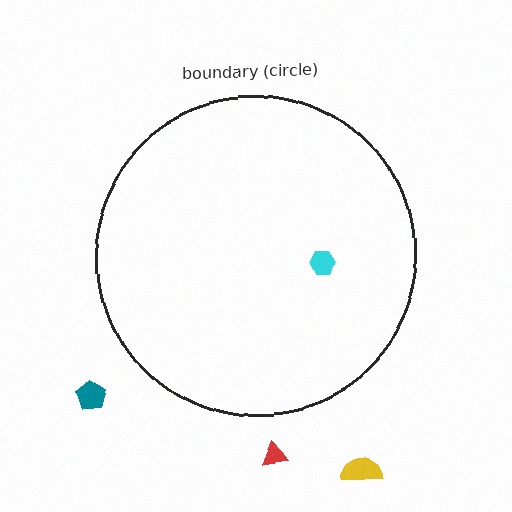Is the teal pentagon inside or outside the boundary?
Outside.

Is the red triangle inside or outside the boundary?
Outside.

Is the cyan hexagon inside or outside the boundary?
Inside.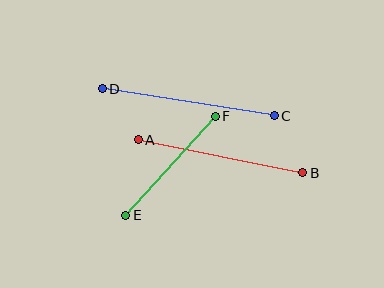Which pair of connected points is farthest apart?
Points C and D are farthest apart.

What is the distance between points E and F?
The distance is approximately 134 pixels.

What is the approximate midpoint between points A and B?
The midpoint is at approximately (220, 156) pixels.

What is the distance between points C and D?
The distance is approximately 174 pixels.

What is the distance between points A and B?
The distance is approximately 168 pixels.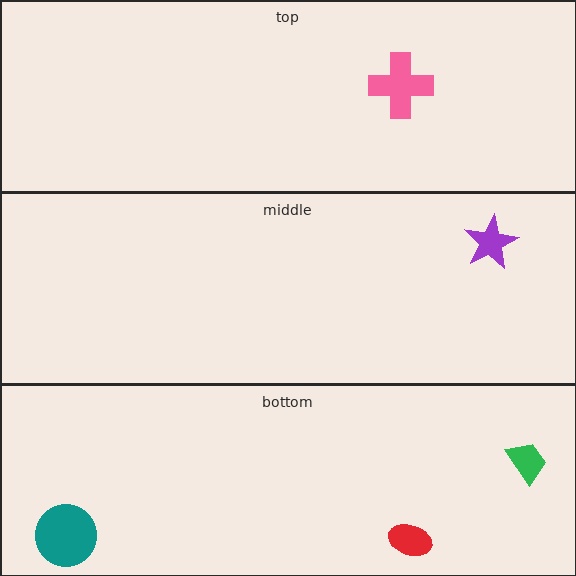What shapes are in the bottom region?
The red ellipse, the green trapezoid, the teal circle.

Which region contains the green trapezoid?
The bottom region.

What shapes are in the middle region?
The purple star.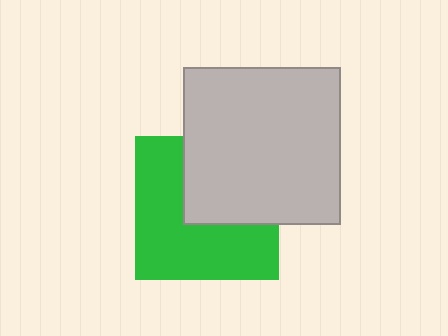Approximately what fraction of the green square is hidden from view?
Roughly 42% of the green square is hidden behind the light gray square.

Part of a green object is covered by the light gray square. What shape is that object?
It is a square.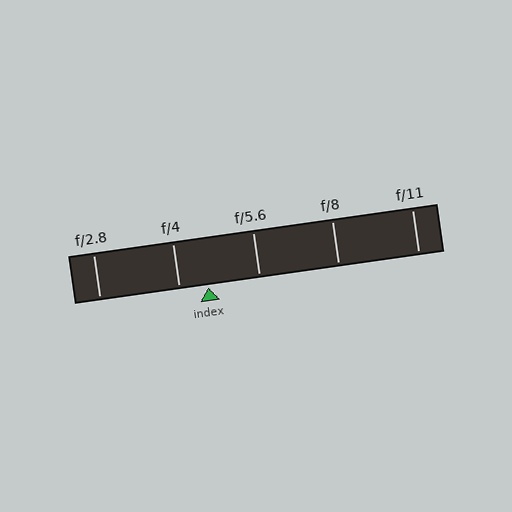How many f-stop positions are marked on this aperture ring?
There are 5 f-stop positions marked.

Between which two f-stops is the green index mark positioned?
The index mark is between f/4 and f/5.6.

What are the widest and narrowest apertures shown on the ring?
The widest aperture shown is f/2.8 and the narrowest is f/11.